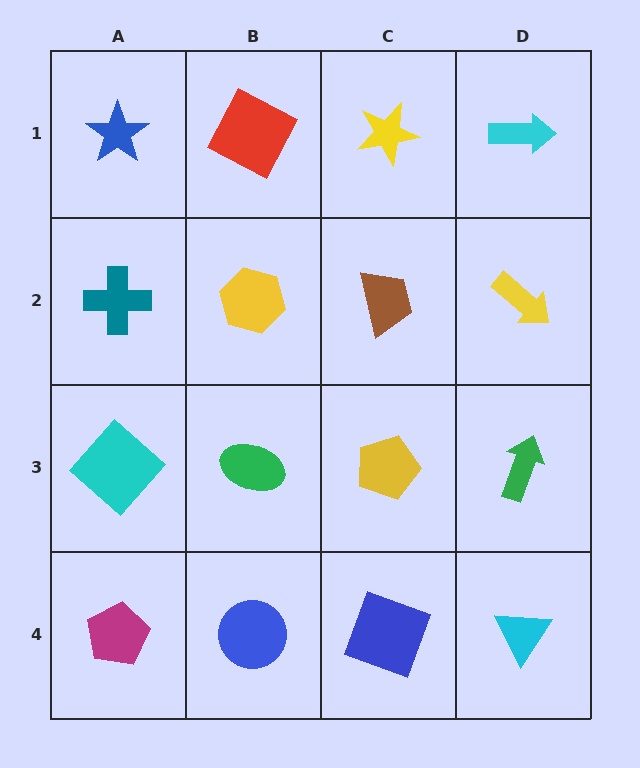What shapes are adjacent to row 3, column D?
A yellow arrow (row 2, column D), a cyan triangle (row 4, column D), a yellow pentagon (row 3, column C).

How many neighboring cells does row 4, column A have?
2.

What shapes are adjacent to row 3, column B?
A yellow hexagon (row 2, column B), a blue circle (row 4, column B), a cyan diamond (row 3, column A), a yellow pentagon (row 3, column C).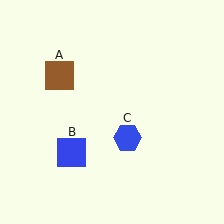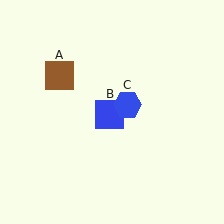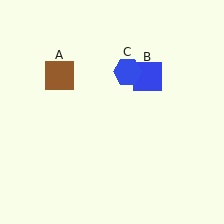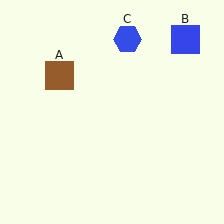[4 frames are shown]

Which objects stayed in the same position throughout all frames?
Brown square (object A) remained stationary.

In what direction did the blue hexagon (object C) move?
The blue hexagon (object C) moved up.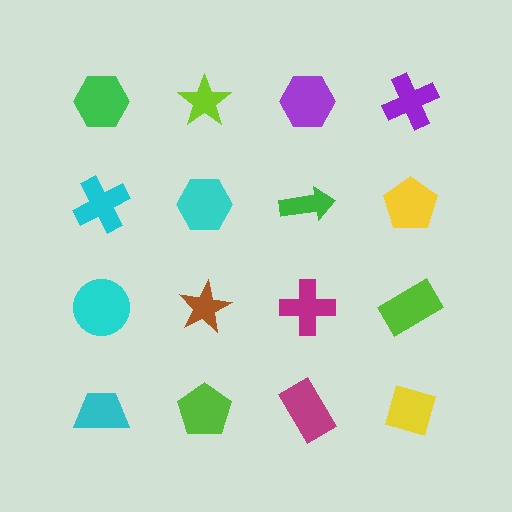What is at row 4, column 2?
A lime pentagon.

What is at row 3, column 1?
A cyan circle.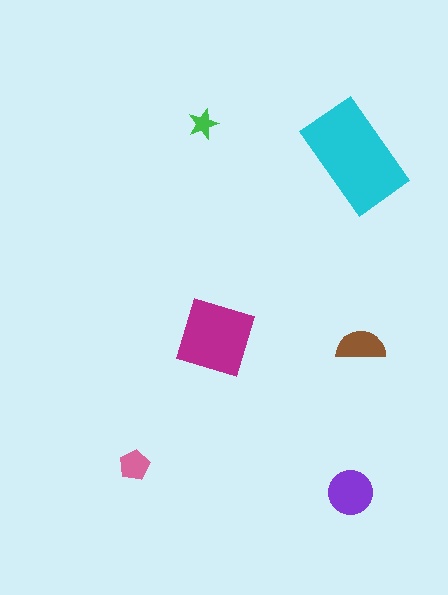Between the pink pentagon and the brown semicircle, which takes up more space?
The brown semicircle.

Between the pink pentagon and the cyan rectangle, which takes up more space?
The cyan rectangle.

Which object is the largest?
The cyan rectangle.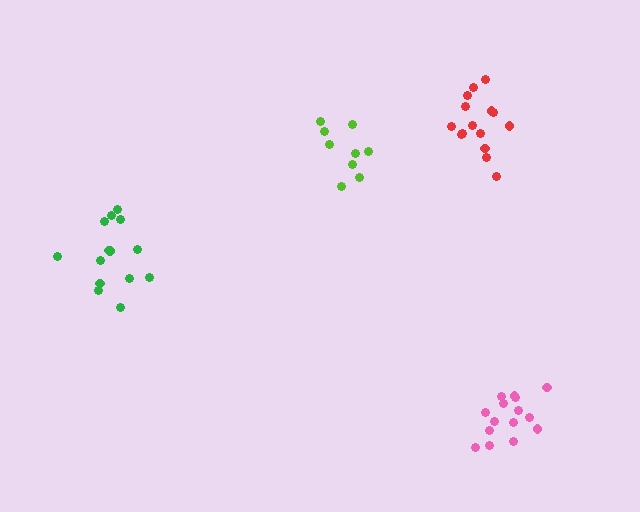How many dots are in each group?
Group 1: 14 dots, Group 2: 15 dots, Group 3: 9 dots, Group 4: 15 dots (53 total).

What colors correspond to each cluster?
The clusters are colored: green, pink, lime, red.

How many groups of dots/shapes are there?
There are 4 groups.